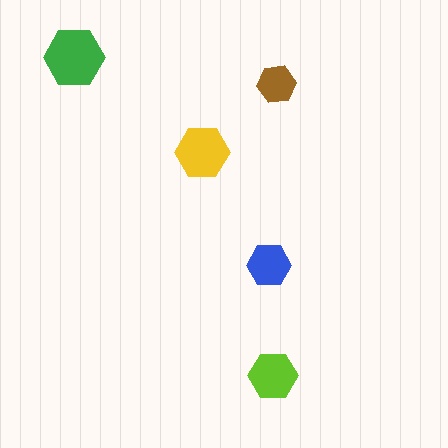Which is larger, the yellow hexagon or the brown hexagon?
The yellow one.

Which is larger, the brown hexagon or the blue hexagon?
The blue one.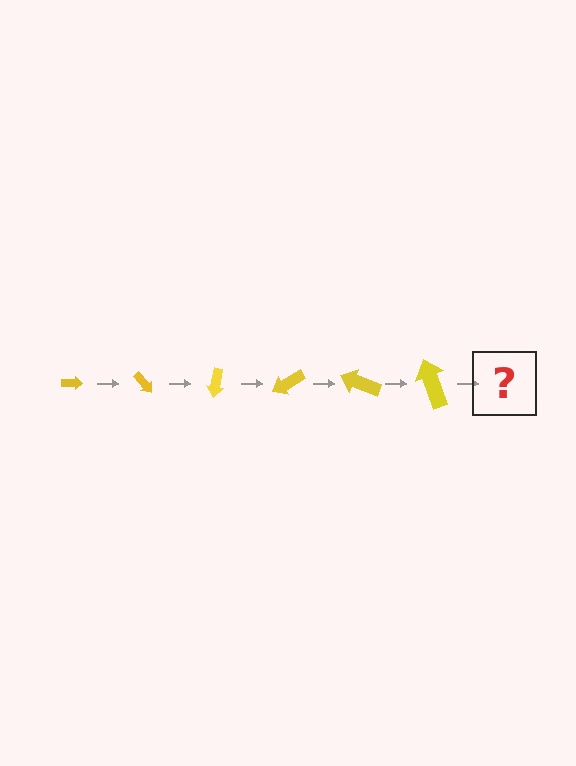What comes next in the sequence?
The next element should be an arrow, larger than the previous one and rotated 300 degrees from the start.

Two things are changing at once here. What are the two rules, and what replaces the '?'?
The two rules are that the arrow grows larger each step and it rotates 50 degrees each step. The '?' should be an arrow, larger than the previous one and rotated 300 degrees from the start.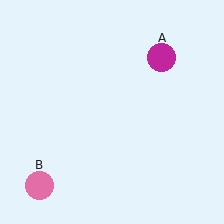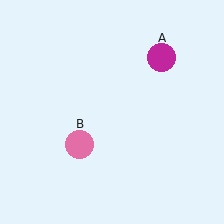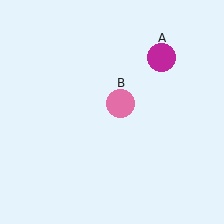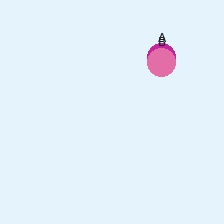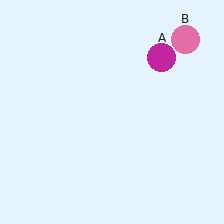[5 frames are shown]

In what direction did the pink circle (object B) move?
The pink circle (object B) moved up and to the right.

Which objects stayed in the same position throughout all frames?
Magenta circle (object A) remained stationary.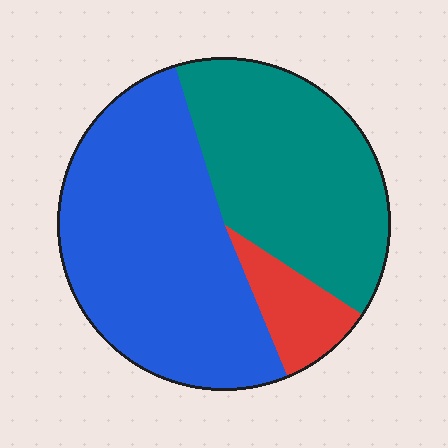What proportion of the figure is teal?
Teal takes up about two fifths (2/5) of the figure.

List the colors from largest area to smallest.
From largest to smallest: blue, teal, red.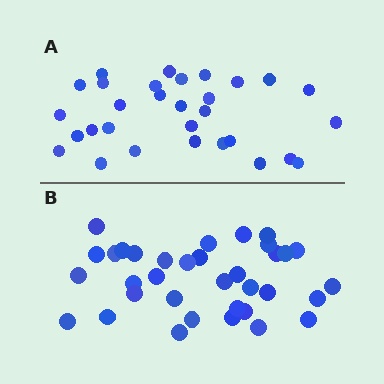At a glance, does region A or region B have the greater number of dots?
Region B (the bottom region) has more dots.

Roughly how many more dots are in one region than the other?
Region B has about 5 more dots than region A.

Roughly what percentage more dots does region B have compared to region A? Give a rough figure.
About 15% more.